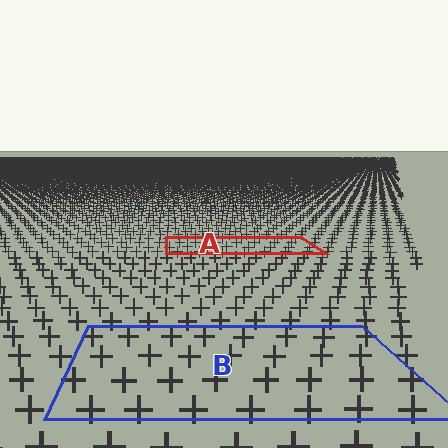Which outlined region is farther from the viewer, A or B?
Region A is farther from the viewer — the texture elements inside it appear smaller and more densely packed.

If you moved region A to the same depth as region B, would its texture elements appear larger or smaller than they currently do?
They would appear larger. At a closer depth, the same texture elements are projected at a bigger on-screen size.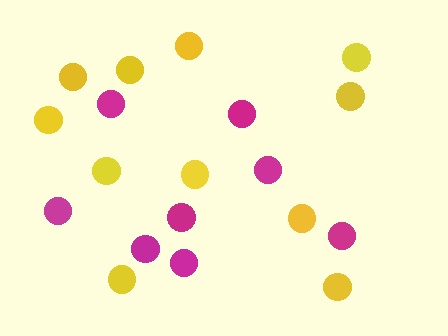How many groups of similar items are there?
There are 2 groups: one group of yellow circles (11) and one group of magenta circles (8).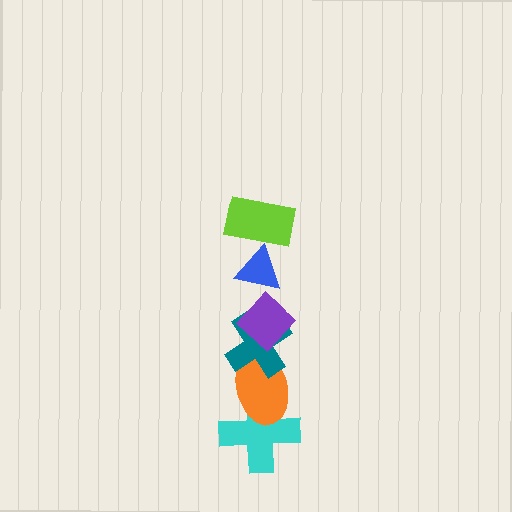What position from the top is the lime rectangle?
The lime rectangle is 1st from the top.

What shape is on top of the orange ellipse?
The teal cross is on top of the orange ellipse.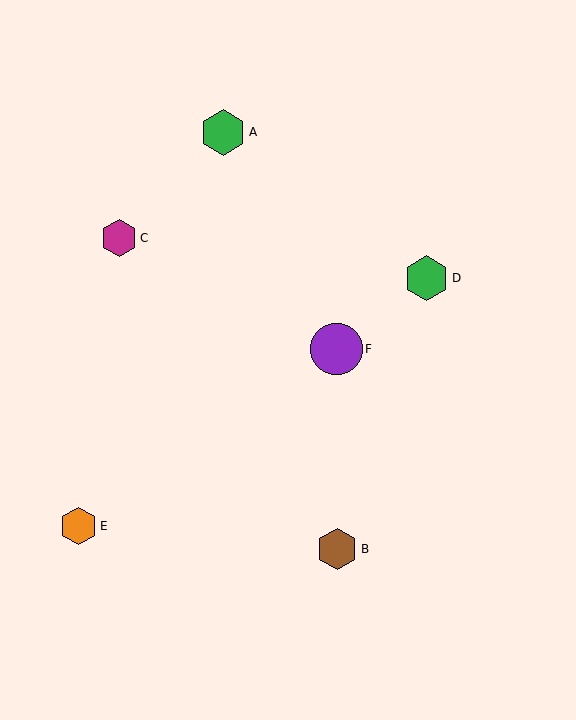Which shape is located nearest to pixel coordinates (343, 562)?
The brown hexagon (labeled B) at (337, 549) is nearest to that location.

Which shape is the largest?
The purple circle (labeled F) is the largest.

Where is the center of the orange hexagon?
The center of the orange hexagon is at (79, 526).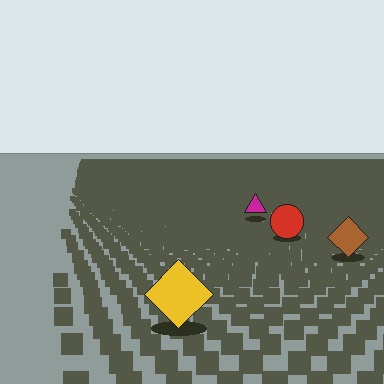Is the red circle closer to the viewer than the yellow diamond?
No. The yellow diamond is closer — you can tell from the texture gradient: the ground texture is coarser near it.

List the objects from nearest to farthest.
From nearest to farthest: the yellow diamond, the brown diamond, the red circle, the magenta triangle.